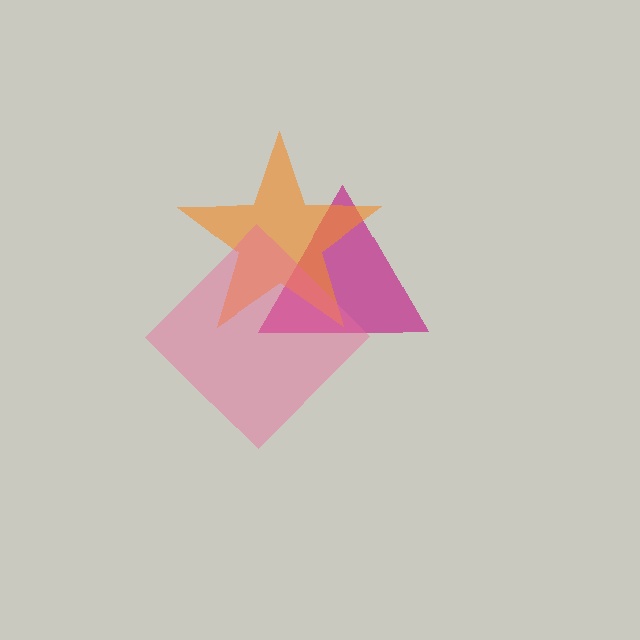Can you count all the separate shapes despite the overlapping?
Yes, there are 3 separate shapes.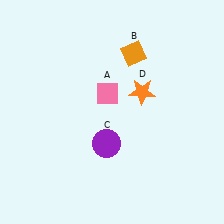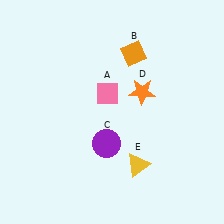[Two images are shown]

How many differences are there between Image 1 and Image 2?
There is 1 difference between the two images.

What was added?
A yellow triangle (E) was added in Image 2.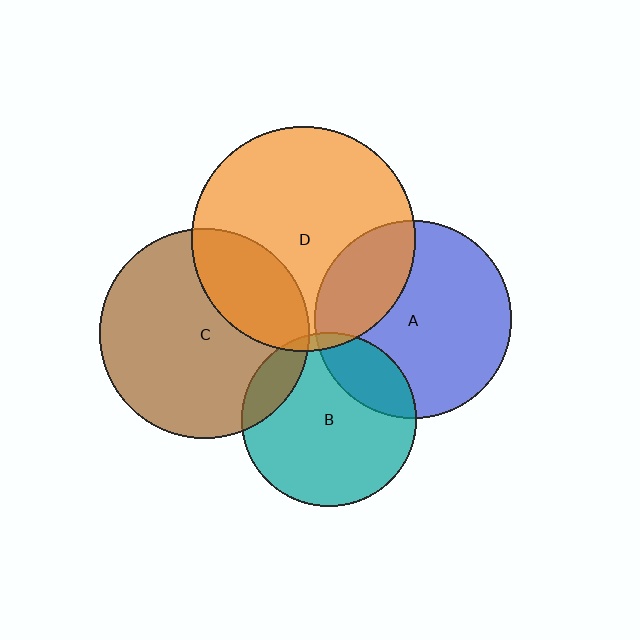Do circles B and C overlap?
Yes.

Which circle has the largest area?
Circle D (orange).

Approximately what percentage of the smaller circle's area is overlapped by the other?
Approximately 15%.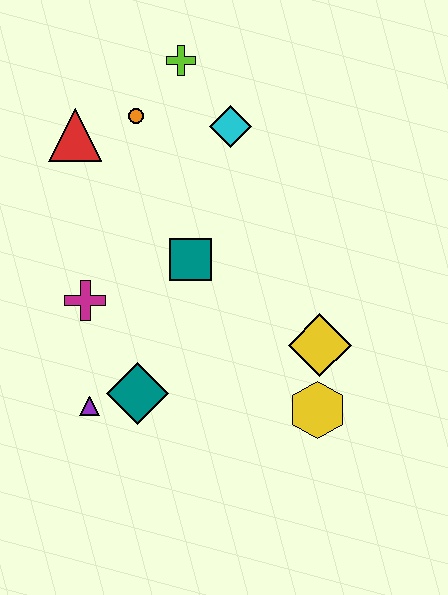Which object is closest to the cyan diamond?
The lime cross is closest to the cyan diamond.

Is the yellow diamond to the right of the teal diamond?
Yes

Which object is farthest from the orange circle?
The yellow hexagon is farthest from the orange circle.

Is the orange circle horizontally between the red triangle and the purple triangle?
No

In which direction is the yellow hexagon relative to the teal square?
The yellow hexagon is below the teal square.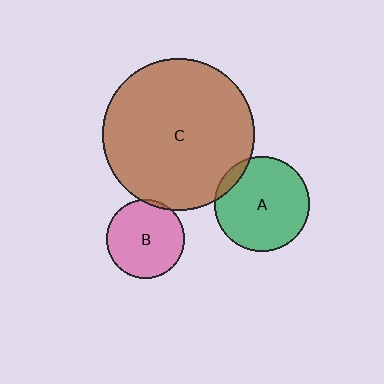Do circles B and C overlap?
Yes.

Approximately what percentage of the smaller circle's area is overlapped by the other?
Approximately 5%.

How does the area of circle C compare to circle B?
Approximately 3.7 times.